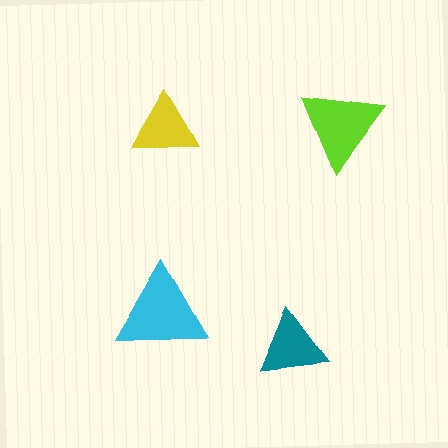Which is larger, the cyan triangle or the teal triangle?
The cyan one.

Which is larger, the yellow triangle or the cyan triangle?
The cyan one.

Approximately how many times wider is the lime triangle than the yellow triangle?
About 1.5 times wider.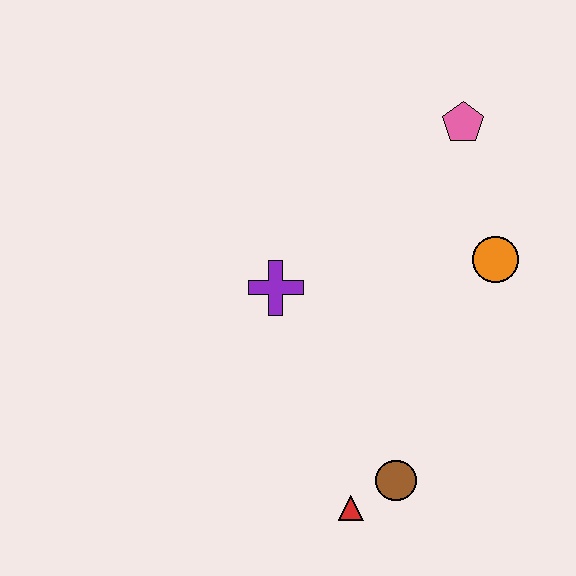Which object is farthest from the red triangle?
The pink pentagon is farthest from the red triangle.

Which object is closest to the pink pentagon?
The orange circle is closest to the pink pentagon.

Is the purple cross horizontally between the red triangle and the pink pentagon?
No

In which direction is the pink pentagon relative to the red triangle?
The pink pentagon is above the red triangle.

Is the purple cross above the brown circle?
Yes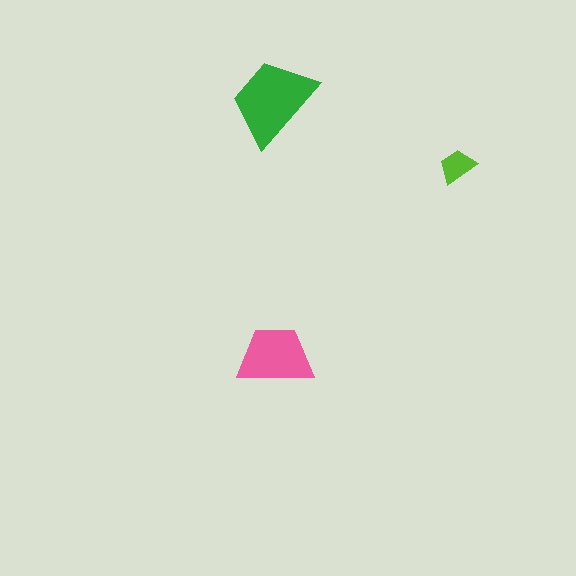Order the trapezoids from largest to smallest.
the green one, the pink one, the lime one.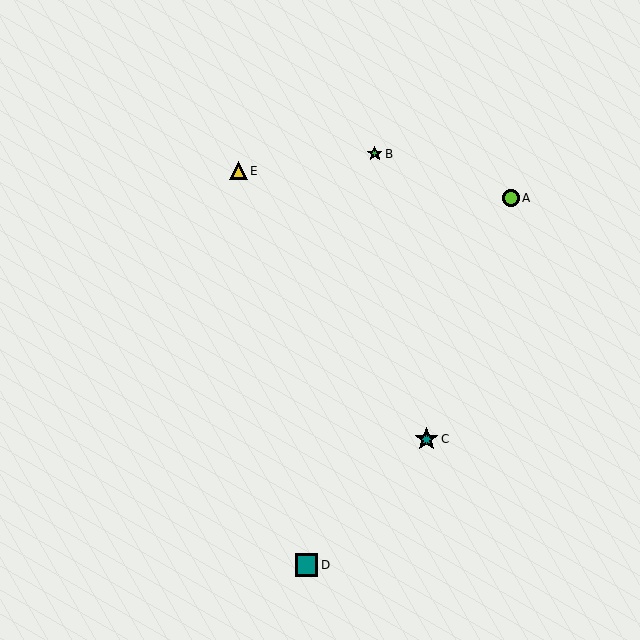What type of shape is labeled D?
Shape D is a teal square.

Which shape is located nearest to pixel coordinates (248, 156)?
The yellow triangle (labeled E) at (238, 171) is nearest to that location.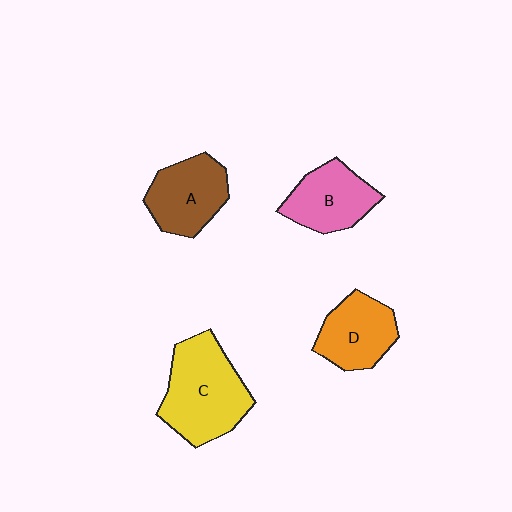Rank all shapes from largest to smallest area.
From largest to smallest: C (yellow), A (brown), B (pink), D (orange).